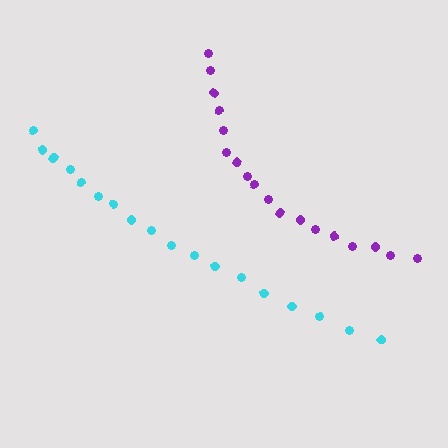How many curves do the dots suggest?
There are 2 distinct paths.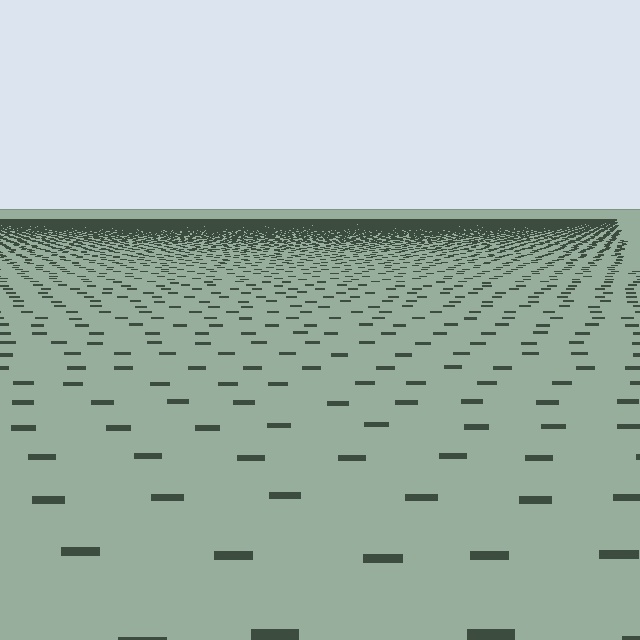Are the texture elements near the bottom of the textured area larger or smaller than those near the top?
Larger. Near the bottom, elements are closer to the viewer and appear at a bigger on-screen size.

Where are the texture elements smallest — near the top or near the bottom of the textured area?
Near the top.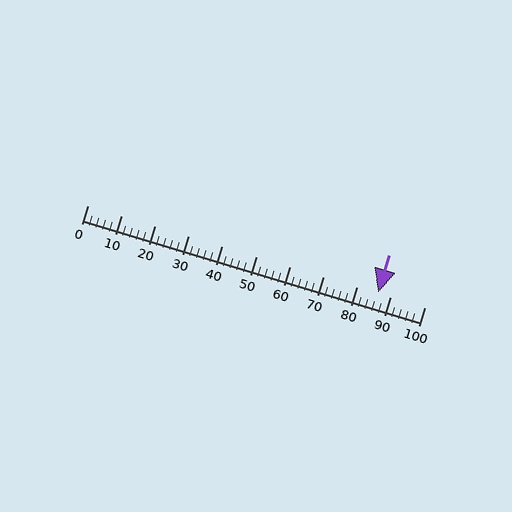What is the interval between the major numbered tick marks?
The major tick marks are spaced 10 units apart.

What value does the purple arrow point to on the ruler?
The purple arrow points to approximately 86.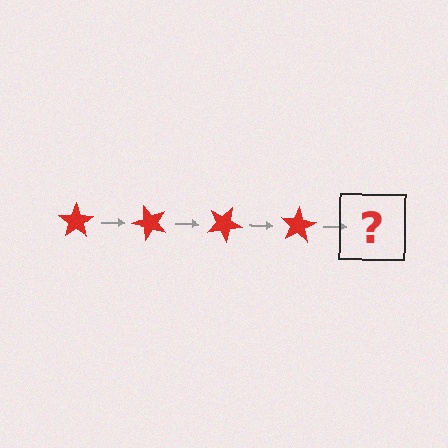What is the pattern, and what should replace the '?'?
The pattern is that the star rotates 50 degrees each step. The '?' should be a red star rotated 200 degrees.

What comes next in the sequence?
The next element should be a red star rotated 200 degrees.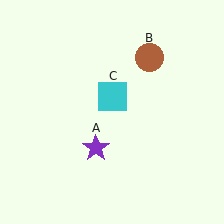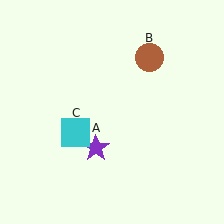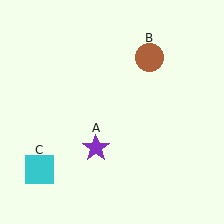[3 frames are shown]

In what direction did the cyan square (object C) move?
The cyan square (object C) moved down and to the left.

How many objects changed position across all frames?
1 object changed position: cyan square (object C).